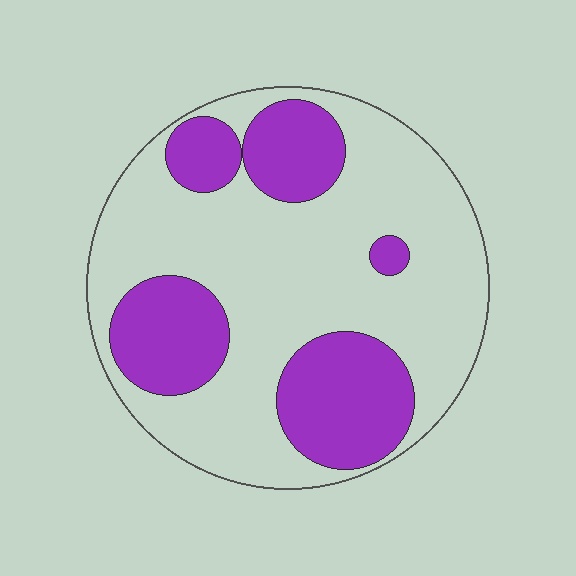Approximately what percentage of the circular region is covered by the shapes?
Approximately 30%.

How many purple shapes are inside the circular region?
5.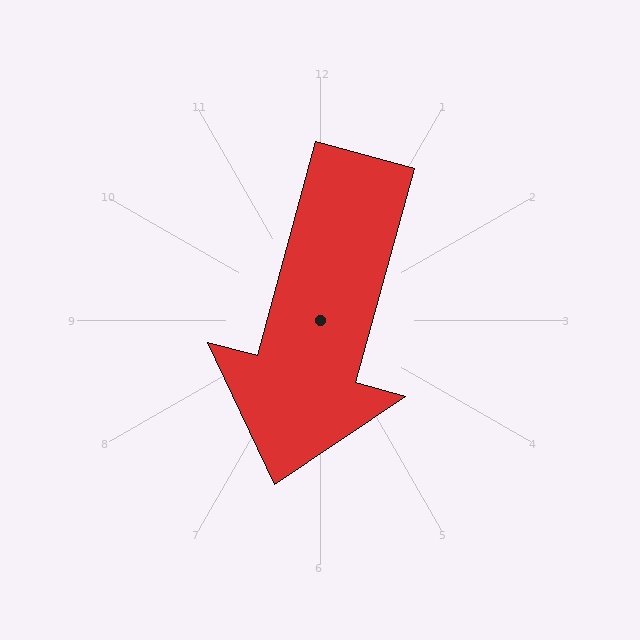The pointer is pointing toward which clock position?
Roughly 7 o'clock.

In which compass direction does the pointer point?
South.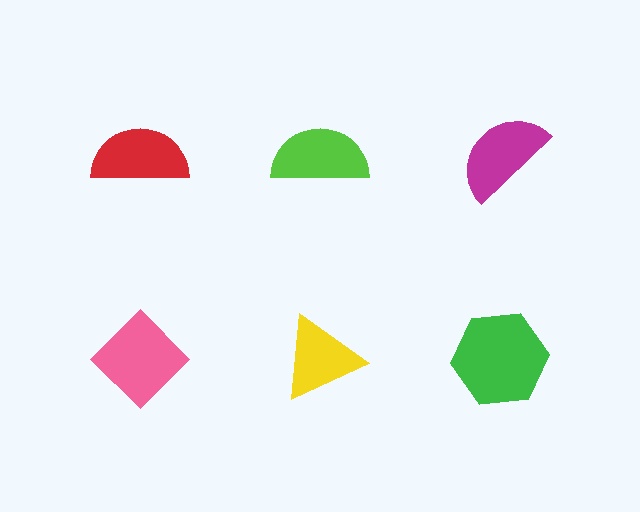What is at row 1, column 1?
A red semicircle.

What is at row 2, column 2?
A yellow triangle.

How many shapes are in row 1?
3 shapes.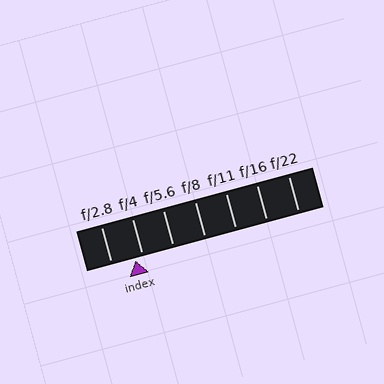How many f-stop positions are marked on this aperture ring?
There are 7 f-stop positions marked.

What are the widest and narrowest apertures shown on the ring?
The widest aperture shown is f/2.8 and the narrowest is f/22.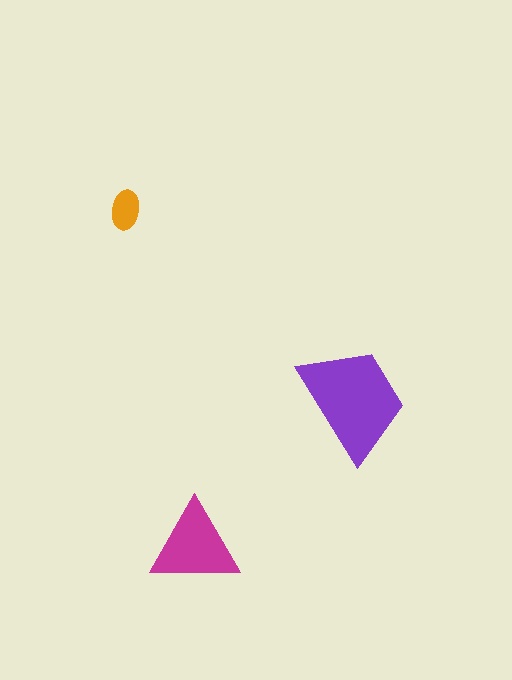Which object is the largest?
The purple trapezoid.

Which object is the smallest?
The orange ellipse.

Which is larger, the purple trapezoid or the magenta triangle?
The purple trapezoid.